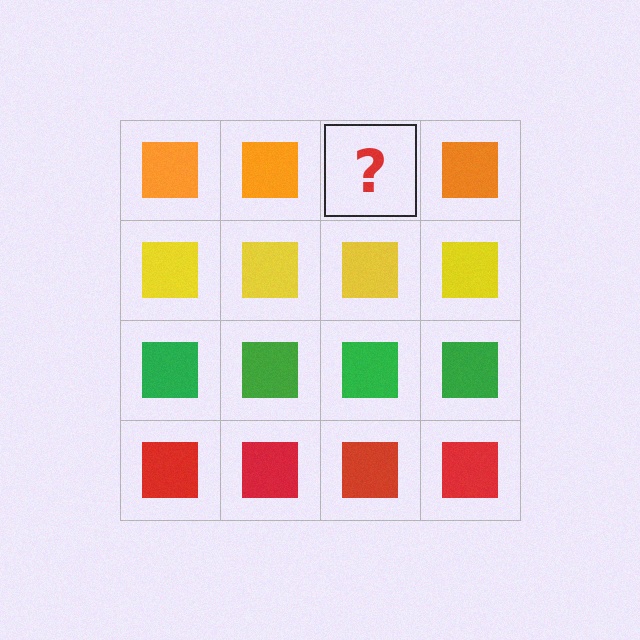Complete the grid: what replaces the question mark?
The question mark should be replaced with an orange square.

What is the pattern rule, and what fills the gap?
The rule is that each row has a consistent color. The gap should be filled with an orange square.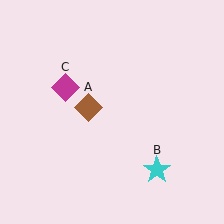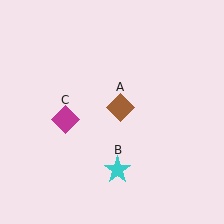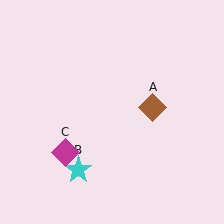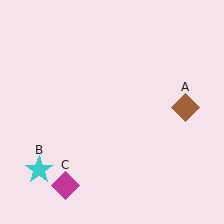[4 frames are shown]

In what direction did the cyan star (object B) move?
The cyan star (object B) moved left.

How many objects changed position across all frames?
3 objects changed position: brown diamond (object A), cyan star (object B), magenta diamond (object C).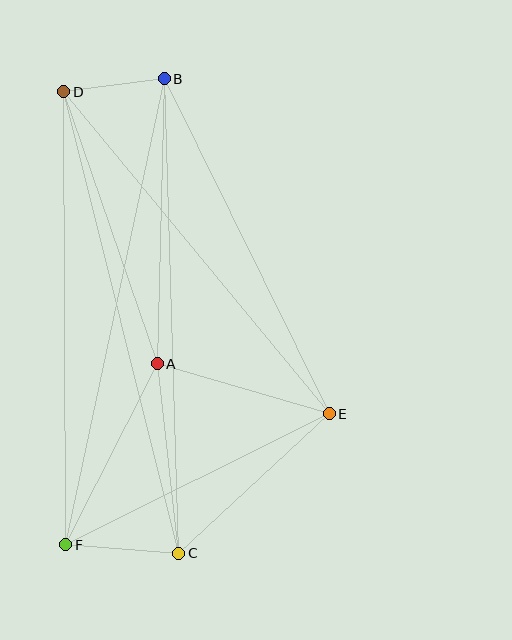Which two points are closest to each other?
Points B and D are closest to each other.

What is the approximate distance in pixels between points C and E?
The distance between C and E is approximately 205 pixels.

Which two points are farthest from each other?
Points B and F are farthest from each other.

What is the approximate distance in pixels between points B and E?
The distance between B and E is approximately 373 pixels.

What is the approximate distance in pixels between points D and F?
The distance between D and F is approximately 453 pixels.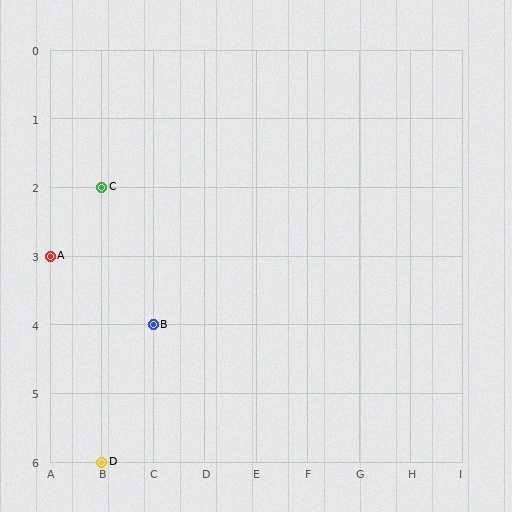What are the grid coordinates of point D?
Point D is at grid coordinates (B, 6).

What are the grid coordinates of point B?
Point B is at grid coordinates (C, 4).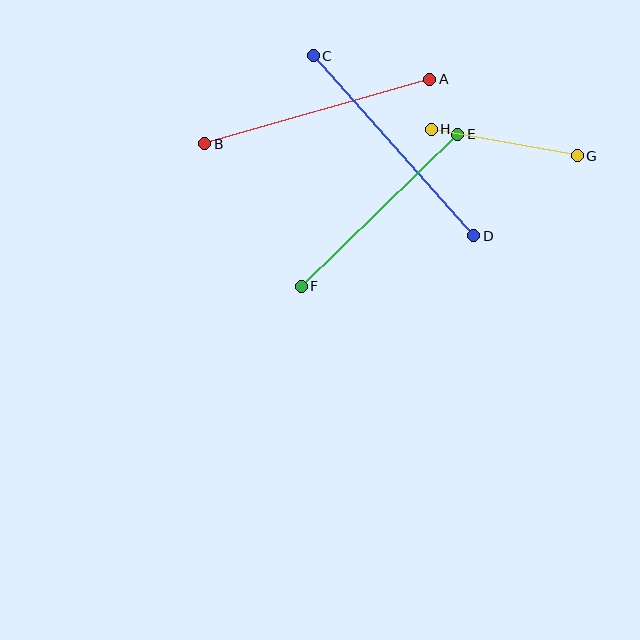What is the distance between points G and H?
The distance is approximately 148 pixels.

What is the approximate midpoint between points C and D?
The midpoint is at approximately (394, 146) pixels.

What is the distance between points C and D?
The distance is approximately 241 pixels.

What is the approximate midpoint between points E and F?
The midpoint is at approximately (379, 210) pixels.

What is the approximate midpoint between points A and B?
The midpoint is at approximately (317, 112) pixels.